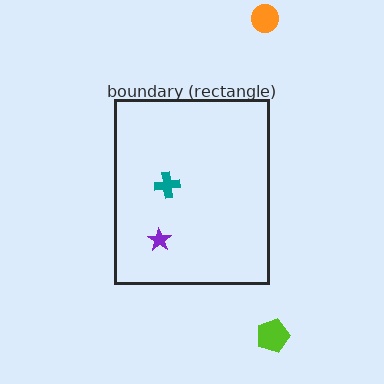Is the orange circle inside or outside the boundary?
Outside.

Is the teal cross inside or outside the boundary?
Inside.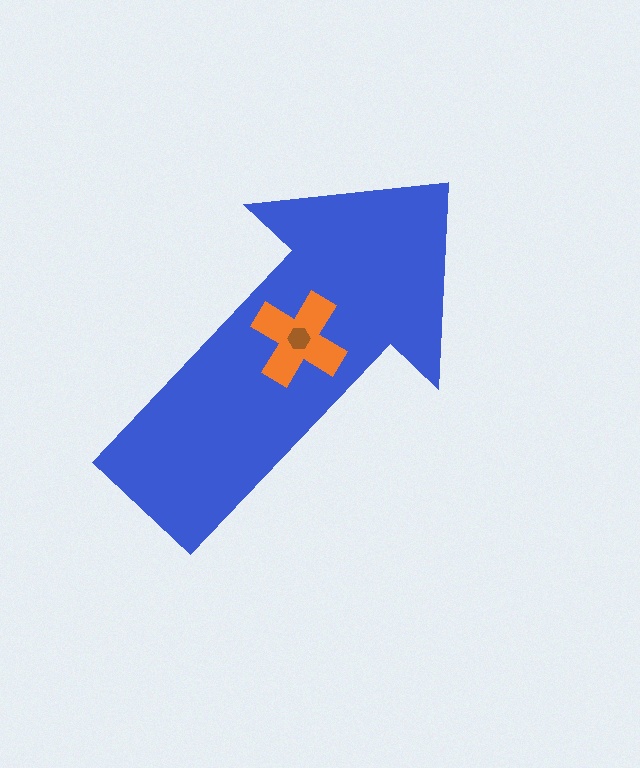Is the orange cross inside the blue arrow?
Yes.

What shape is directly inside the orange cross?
The brown hexagon.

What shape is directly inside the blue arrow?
The orange cross.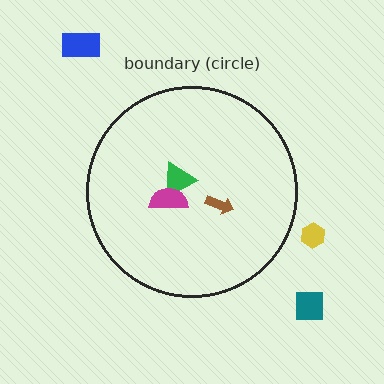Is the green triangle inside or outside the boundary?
Inside.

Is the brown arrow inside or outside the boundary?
Inside.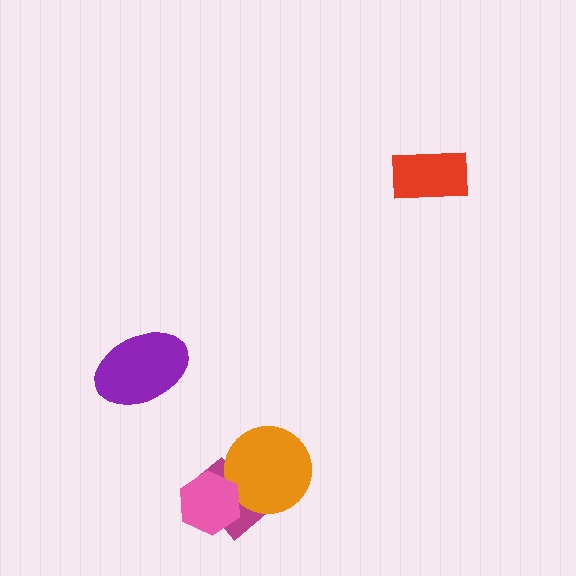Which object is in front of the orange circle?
The pink hexagon is in front of the orange circle.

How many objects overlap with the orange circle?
2 objects overlap with the orange circle.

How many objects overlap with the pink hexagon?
2 objects overlap with the pink hexagon.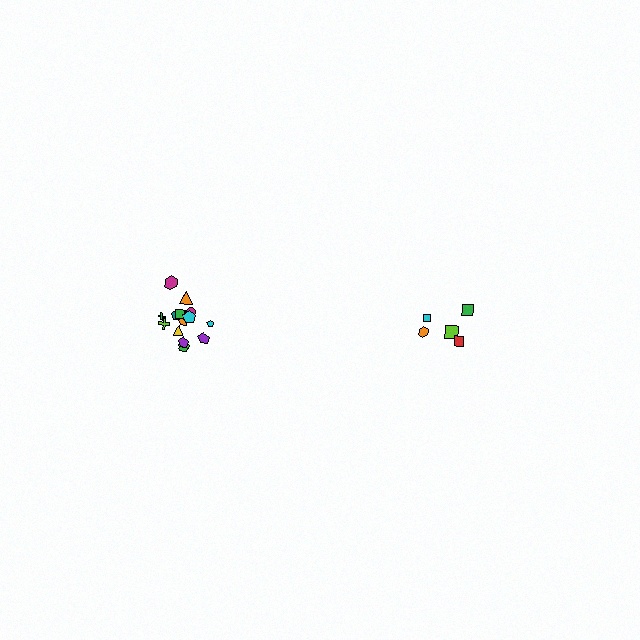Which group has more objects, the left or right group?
The left group.